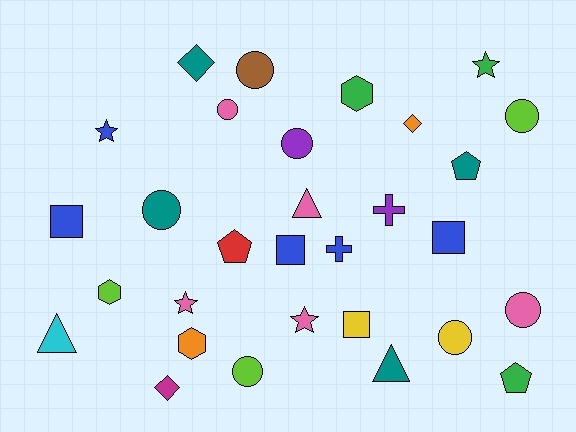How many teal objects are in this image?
There are 4 teal objects.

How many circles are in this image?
There are 8 circles.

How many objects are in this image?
There are 30 objects.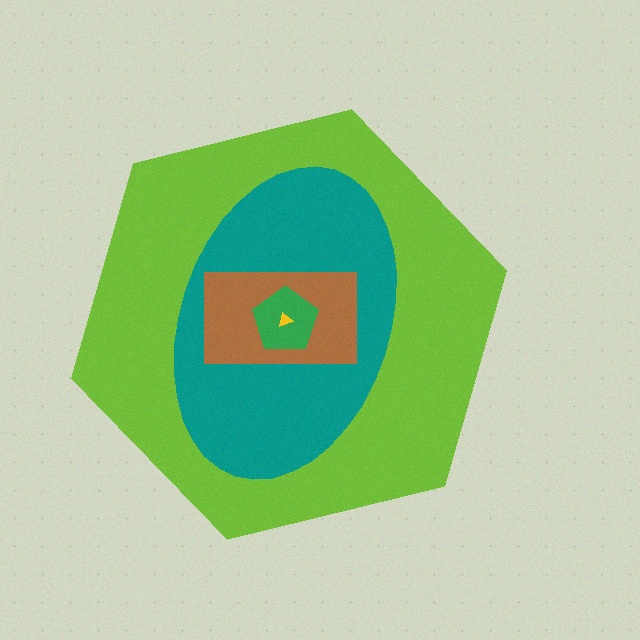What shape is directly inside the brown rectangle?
The green pentagon.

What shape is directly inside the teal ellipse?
The brown rectangle.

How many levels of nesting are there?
5.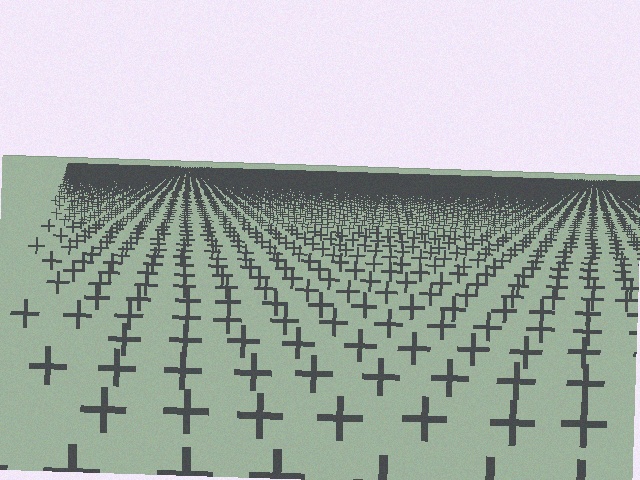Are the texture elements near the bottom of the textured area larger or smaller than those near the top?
Larger. Near the bottom, elements are closer to the viewer and appear at a bigger on-screen size.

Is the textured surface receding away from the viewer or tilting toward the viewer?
The surface is receding away from the viewer. Texture elements get smaller and denser toward the top.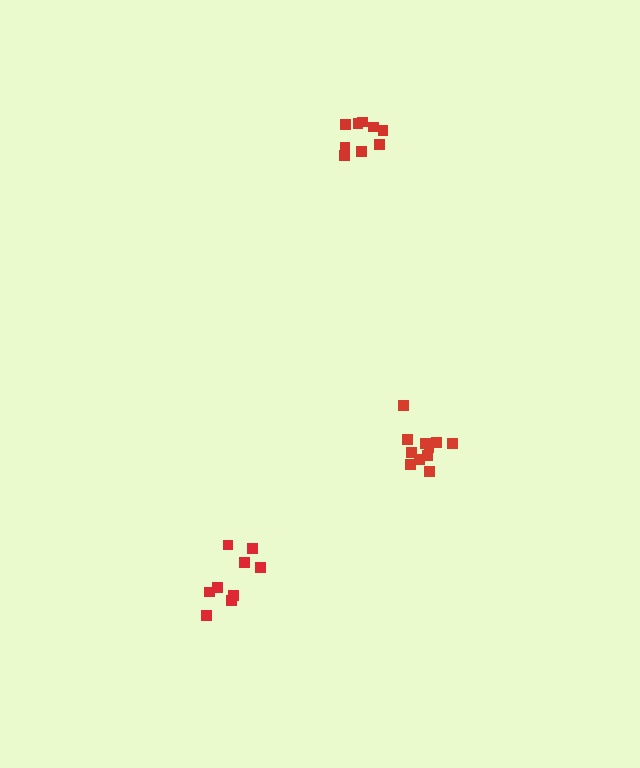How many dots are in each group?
Group 1: 9 dots, Group 2: 9 dots, Group 3: 11 dots (29 total).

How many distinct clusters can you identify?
There are 3 distinct clusters.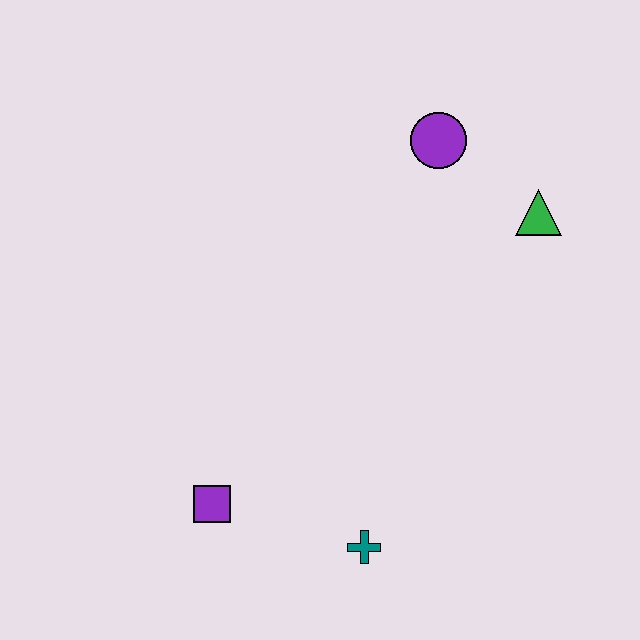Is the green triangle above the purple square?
Yes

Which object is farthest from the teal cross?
The purple circle is farthest from the teal cross.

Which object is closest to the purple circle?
The green triangle is closest to the purple circle.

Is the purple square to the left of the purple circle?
Yes